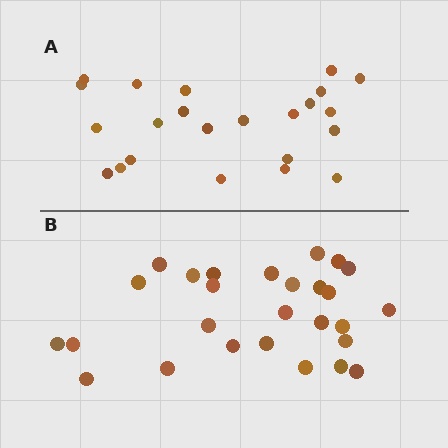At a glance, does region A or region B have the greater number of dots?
Region B (the bottom region) has more dots.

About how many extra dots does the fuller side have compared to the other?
Region B has about 4 more dots than region A.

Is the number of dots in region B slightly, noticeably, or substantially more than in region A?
Region B has only slightly more — the two regions are fairly close. The ratio is roughly 1.2 to 1.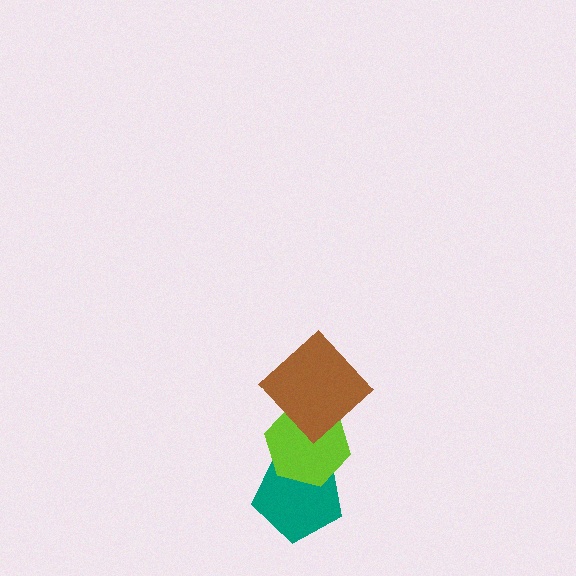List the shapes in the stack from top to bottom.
From top to bottom: the brown diamond, the lime hexagon, the teal pentagon.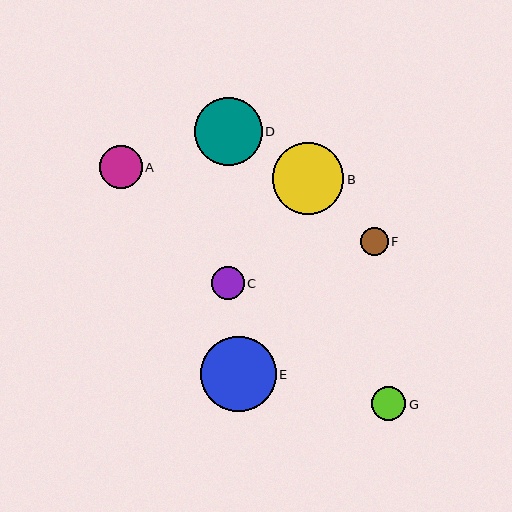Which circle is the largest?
Circle E is the largest with a size of approximately 76 pixels.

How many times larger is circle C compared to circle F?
Circle C is approximately 1.2 times the size of circle F.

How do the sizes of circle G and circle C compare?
Circle G and circle C are approximately the same size.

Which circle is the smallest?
Circle F is the smallest with a size of approximately 28 pixels.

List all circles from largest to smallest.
From largest to smallest: E, B, D, A, G, C, F.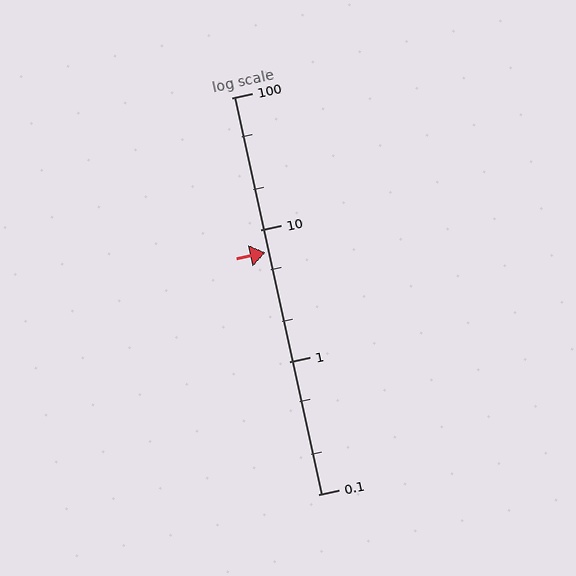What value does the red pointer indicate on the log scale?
The pointer indicates approximately 6.8.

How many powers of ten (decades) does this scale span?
The scale spans 3 decades, from 0.1 to 100.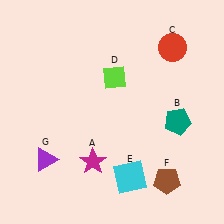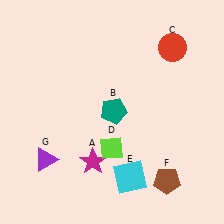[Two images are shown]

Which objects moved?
The objects that moved are: the teal pentagon (B), the lime diamond (D).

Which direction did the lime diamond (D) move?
The lime diamond (D) moved down.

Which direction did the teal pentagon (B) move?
The teal pentagon (B) moved left.